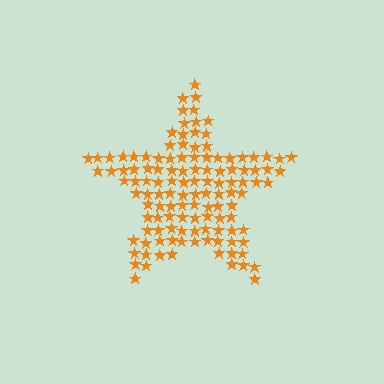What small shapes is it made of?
It is made of small stars.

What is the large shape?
The large shape is a star.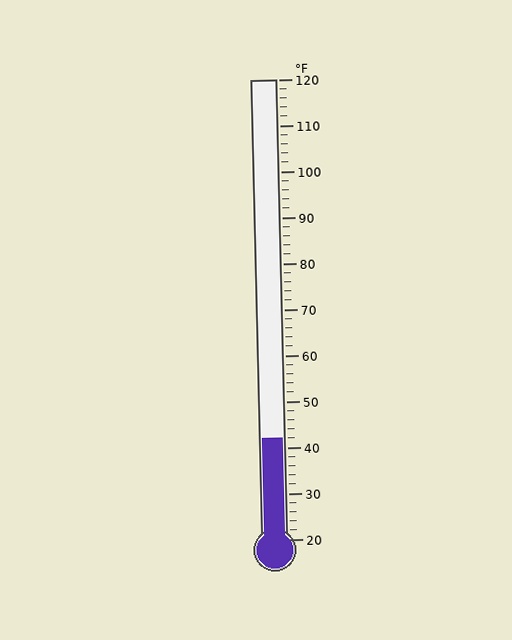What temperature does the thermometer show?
The thermometer shows approximately 42°F.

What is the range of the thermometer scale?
The thermometer scale ranges from 20°F to 120°F.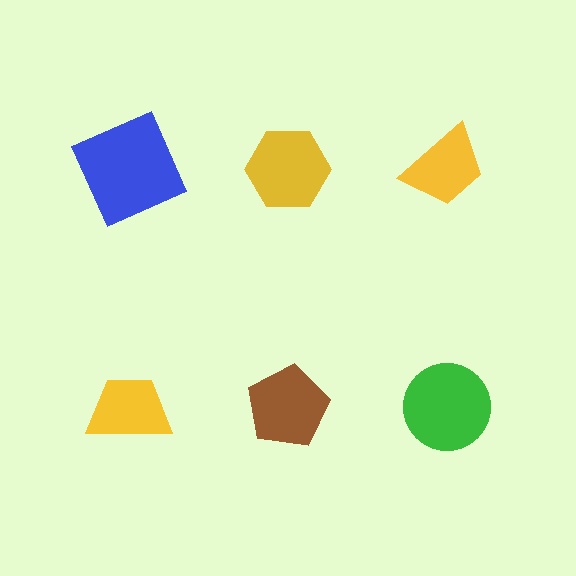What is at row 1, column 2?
A yellow hexagon.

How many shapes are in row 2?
3 shapes.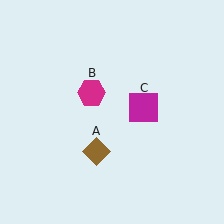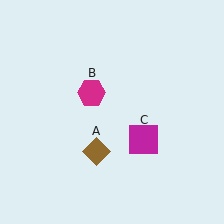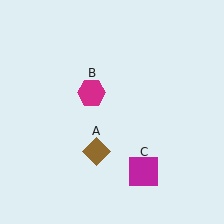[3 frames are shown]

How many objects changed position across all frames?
1 object changed position: magenta square (object C).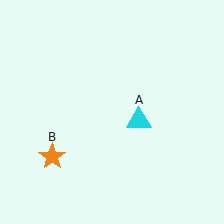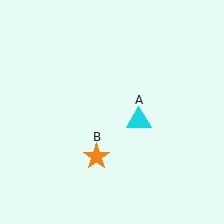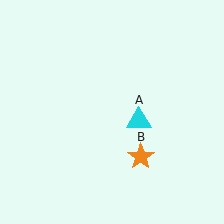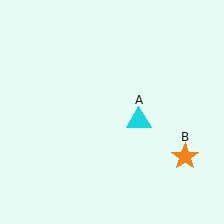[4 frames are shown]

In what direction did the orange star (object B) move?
The orange star (object B) moved right.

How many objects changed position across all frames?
1 object changed position: orange star (object B).